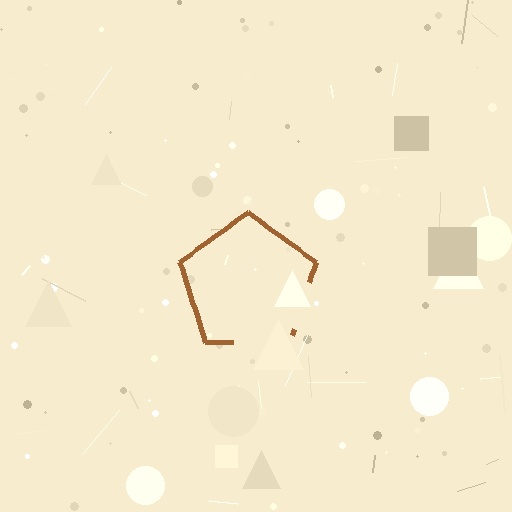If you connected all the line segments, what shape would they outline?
They would outline a pentagon.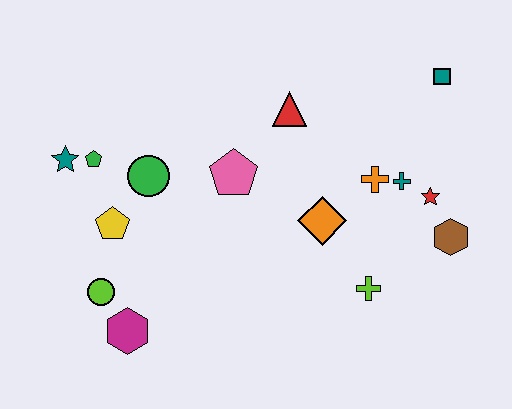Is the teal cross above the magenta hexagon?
Yes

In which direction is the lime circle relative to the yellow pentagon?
The lime circle is below the yellow pentagon.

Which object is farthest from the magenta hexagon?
The teal square is farthest from the magenta hexagon.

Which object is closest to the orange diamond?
The orange cross is closest to the orange diamond.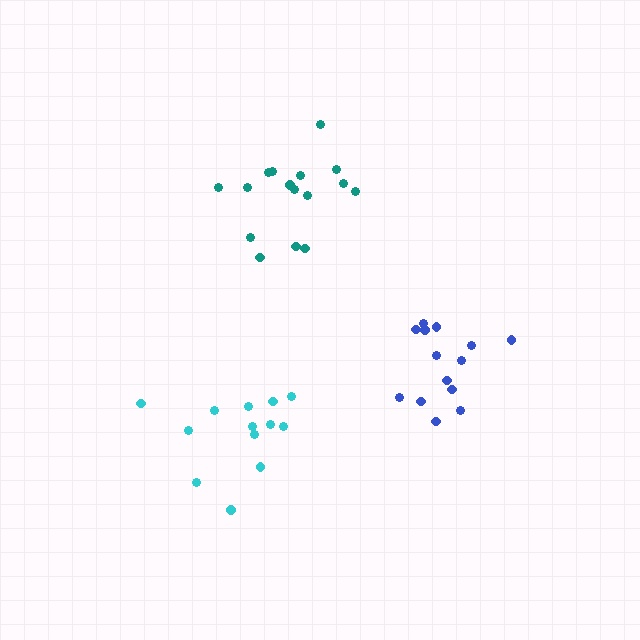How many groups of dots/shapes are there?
There are 3 groups.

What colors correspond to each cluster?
The clusters are colored: cyan, blue, teal.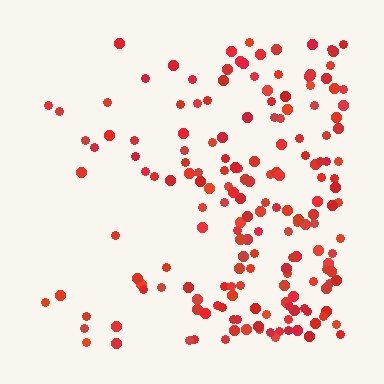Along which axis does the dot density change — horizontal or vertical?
Horizontal.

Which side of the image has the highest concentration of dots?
The right.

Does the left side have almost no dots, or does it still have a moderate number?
Still a moderate number, just noticeably fewer than the right.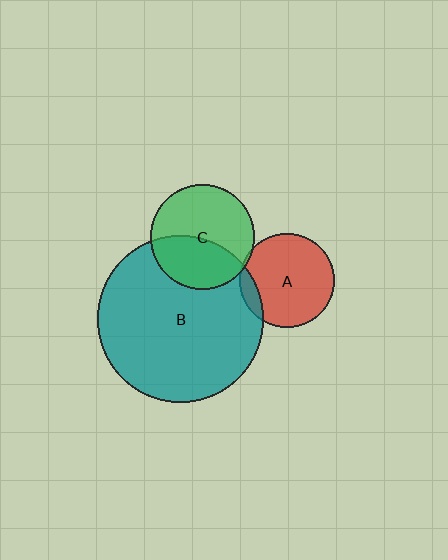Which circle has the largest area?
Circle B (teal).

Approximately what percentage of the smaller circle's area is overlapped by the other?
Approximately 40%.